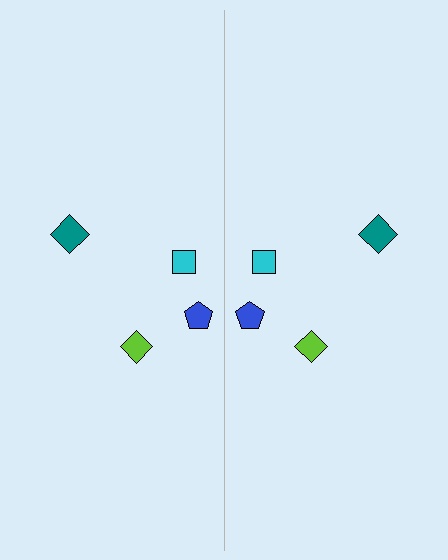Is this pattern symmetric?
Yes, this pattern has bilateral (reflection) symmetry.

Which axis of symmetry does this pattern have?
The pattern has a vertical axis of symmetry running through the center of the image.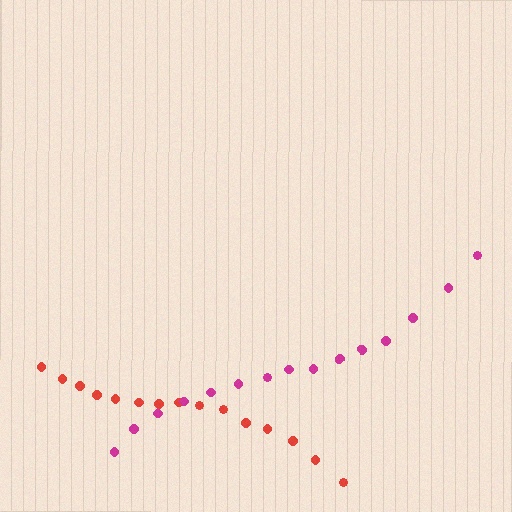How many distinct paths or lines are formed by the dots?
There are 2 distinct paths.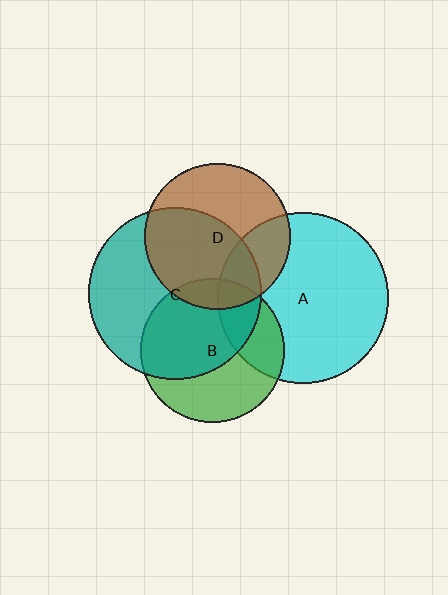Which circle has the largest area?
Circle C (teal).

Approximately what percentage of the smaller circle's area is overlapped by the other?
Approximately 25%.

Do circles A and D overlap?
Yes.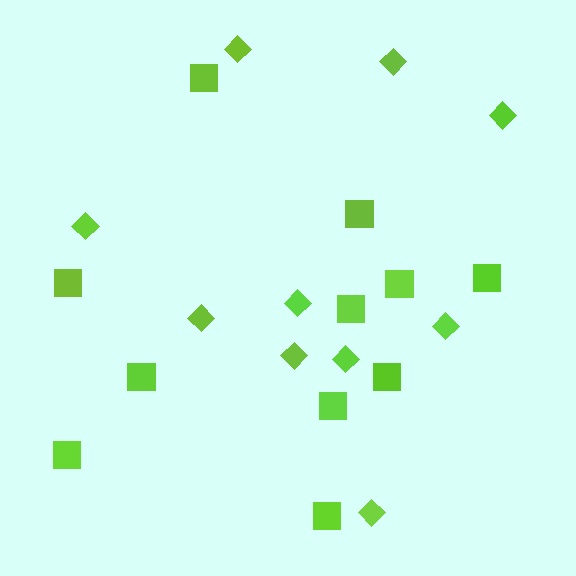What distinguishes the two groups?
There are 2 groups: one group of diamonds (10) and one group of squares (11).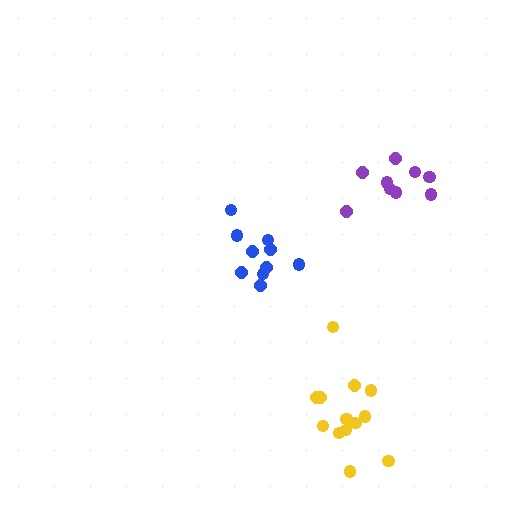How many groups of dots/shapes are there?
There are 3 groups.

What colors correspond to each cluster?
The clusters are colored: purple, blue, yellow.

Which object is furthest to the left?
The blue cluster is leftmost.